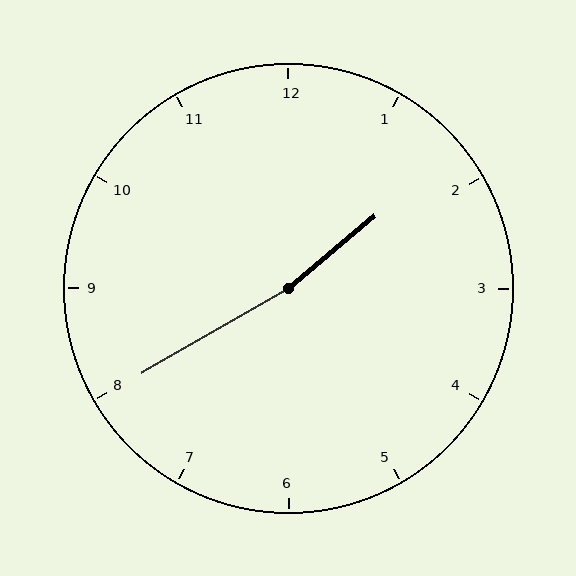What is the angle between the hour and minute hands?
Approximately 170 degrees.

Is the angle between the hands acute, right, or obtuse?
It is obtuse.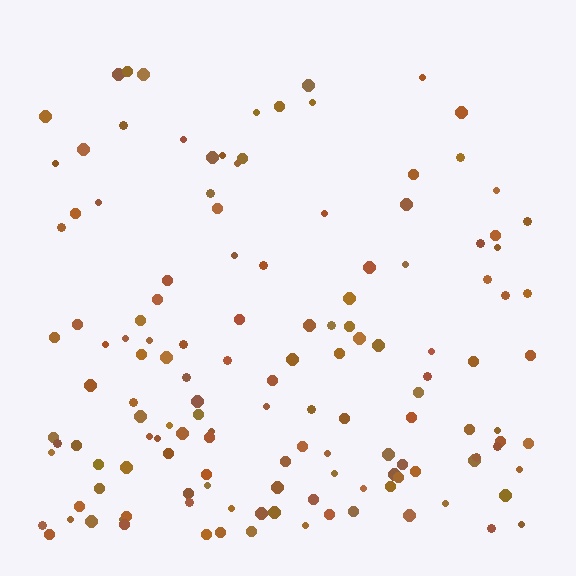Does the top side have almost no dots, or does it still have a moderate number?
Still a moderate number, just noticeably fewer than the bottom.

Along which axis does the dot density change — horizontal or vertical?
Vertical.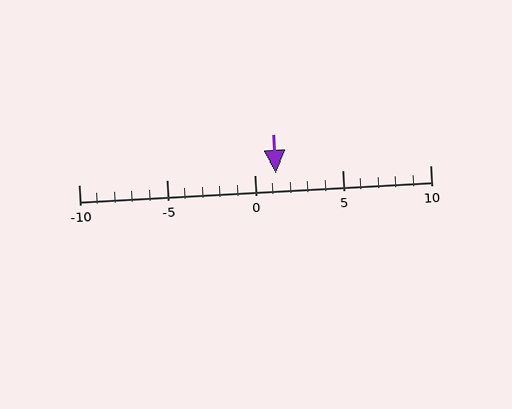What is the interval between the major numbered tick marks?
The major tick marks are spaced 5 units apart.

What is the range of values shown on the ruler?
The ruler shows values from -10 to 10.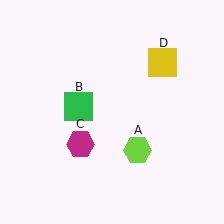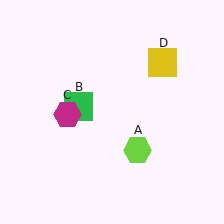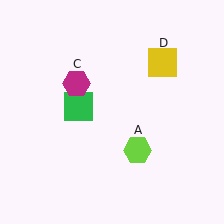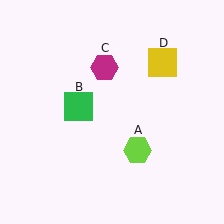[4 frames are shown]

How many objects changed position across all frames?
1 object changed position: magenta hexagon (object C).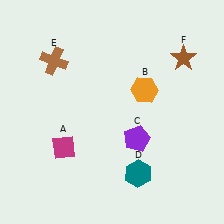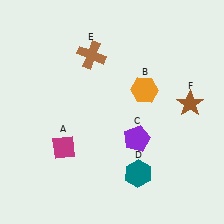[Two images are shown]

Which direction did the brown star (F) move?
The brown star (F) moved down.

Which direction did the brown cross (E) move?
The brown cross (E) moved right.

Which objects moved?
The objects that moved are: the brown cross (E), the brown star (F).